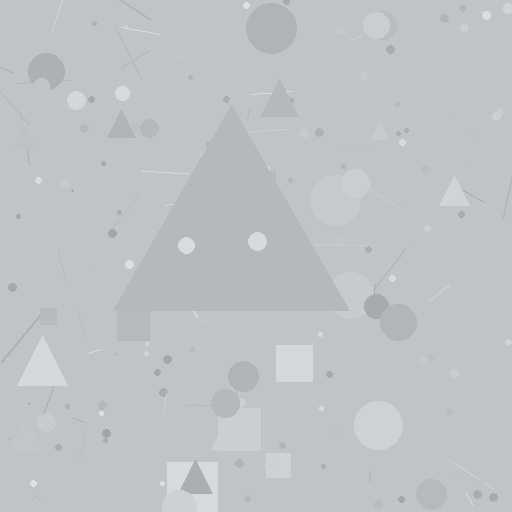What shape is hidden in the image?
A triangle is hidden in the image.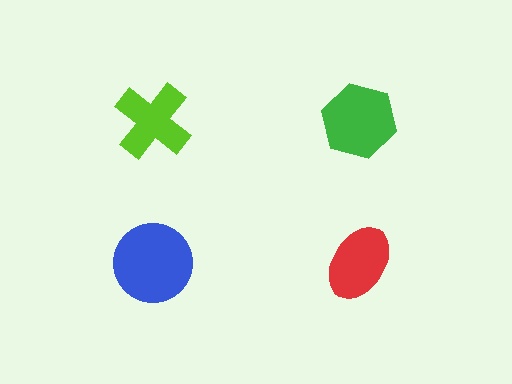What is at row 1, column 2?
A green hexagon.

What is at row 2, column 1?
A blue circle.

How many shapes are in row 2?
2 shapes.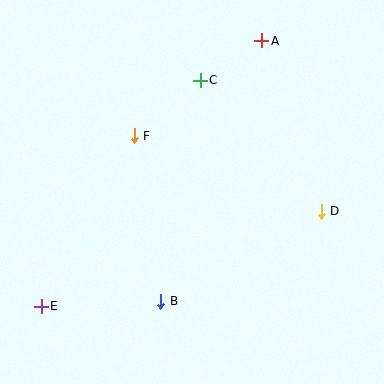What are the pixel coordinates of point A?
Point A is at (262, 41).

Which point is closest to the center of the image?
Point F at (134, 136) is closest to the center.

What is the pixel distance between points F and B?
The distance between F and B is 168 pixels.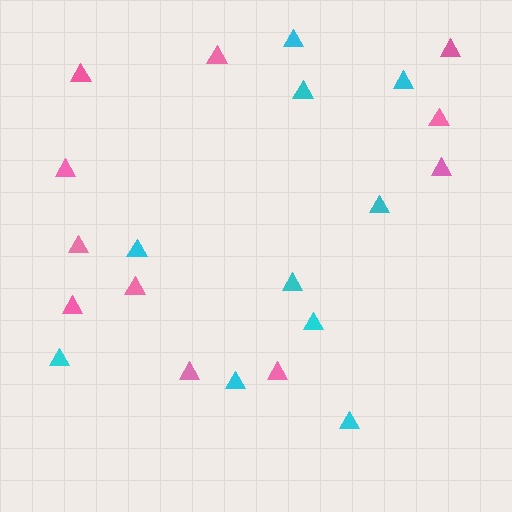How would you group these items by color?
There are 2 groups: one group of cyan triangles (10) and one group of pink triangles (11).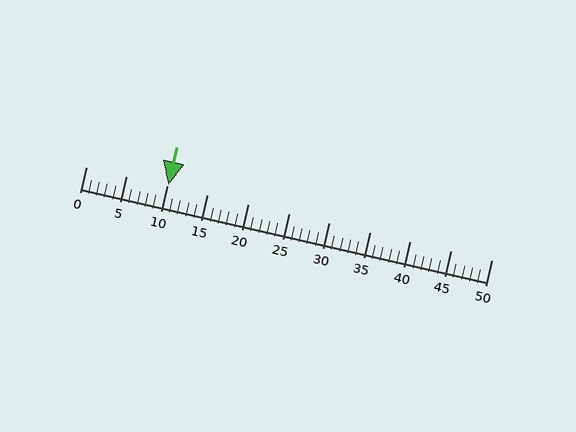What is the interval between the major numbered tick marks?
The major tick marks are spaced 5 units apart.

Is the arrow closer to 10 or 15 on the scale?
The arrow is closer to 10.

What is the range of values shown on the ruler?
The ruler shows values from 0 to 50.